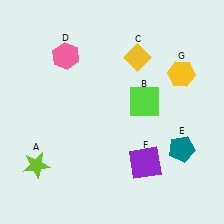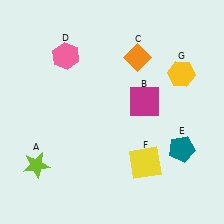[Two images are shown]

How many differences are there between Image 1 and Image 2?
There are 3 differences between the two images.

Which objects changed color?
B changed from lime to magenta. C changed from yellow to orange. F changed from purple to yellow.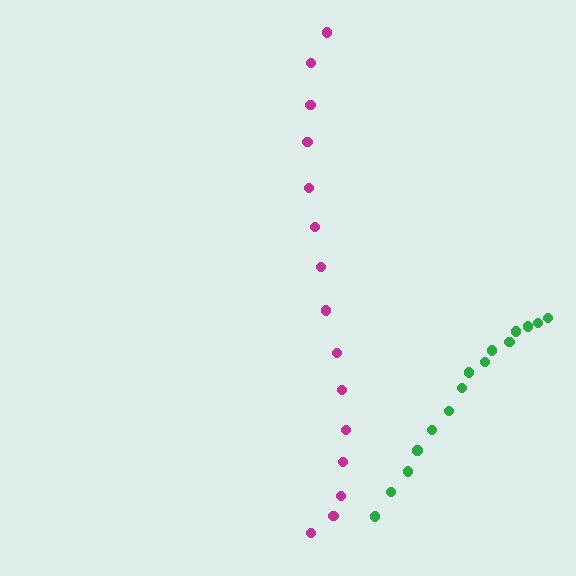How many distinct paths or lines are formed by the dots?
There are 2 distinct paths.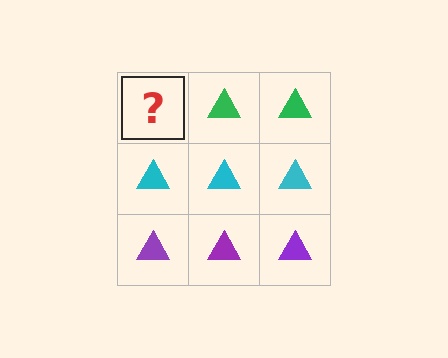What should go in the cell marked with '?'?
The missing cell should contain a green triangle.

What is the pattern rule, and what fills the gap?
The rule is that each row has a consistent color. The gap should be filled with a green triangle.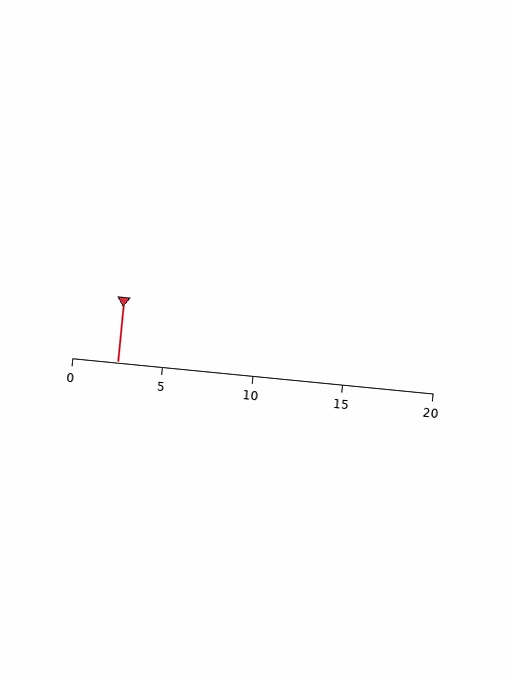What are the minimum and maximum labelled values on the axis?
The axis runs from 0 to 20.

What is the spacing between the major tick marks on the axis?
The major ticks are spaced 5 apart.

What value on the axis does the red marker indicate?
The marker indicates approximately 2.5.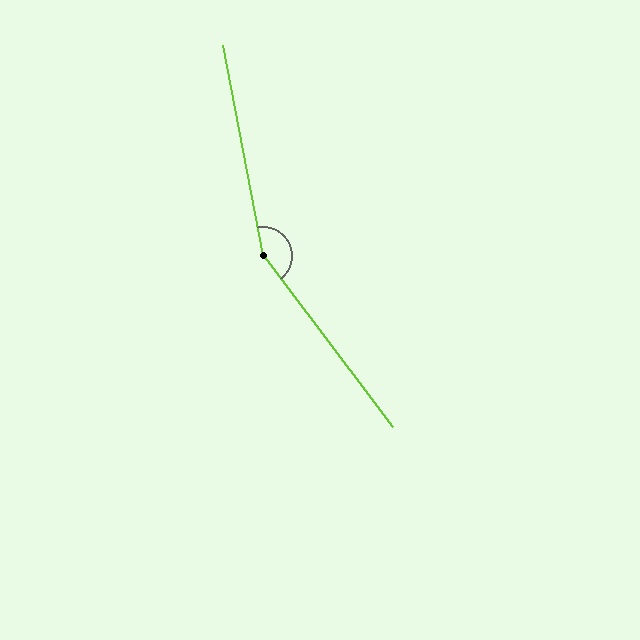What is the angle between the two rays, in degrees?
Approximately 154 degrees.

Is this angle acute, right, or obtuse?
It is obtuse.